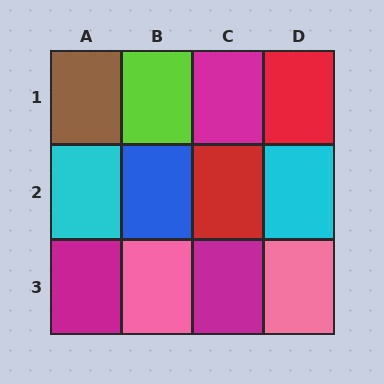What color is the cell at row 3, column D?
Pink.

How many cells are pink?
2 cells are pink.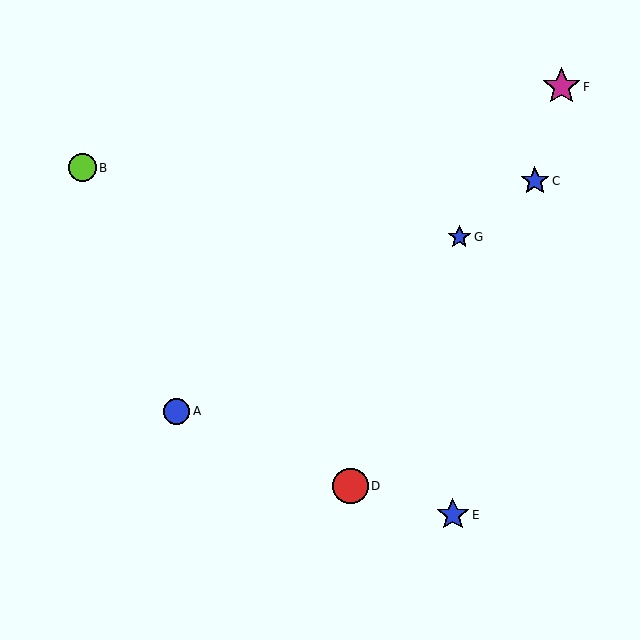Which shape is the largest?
The magenta star (labeled F) is the largest.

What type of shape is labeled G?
Shape G is a blue star.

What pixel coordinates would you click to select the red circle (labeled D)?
Click at (351, 486) to select the red circle D.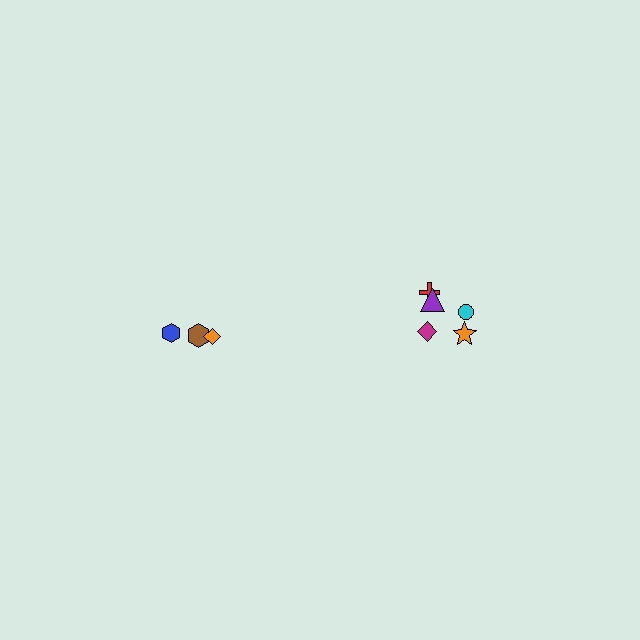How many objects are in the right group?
There are 5 objects.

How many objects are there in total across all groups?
There are 8 objects.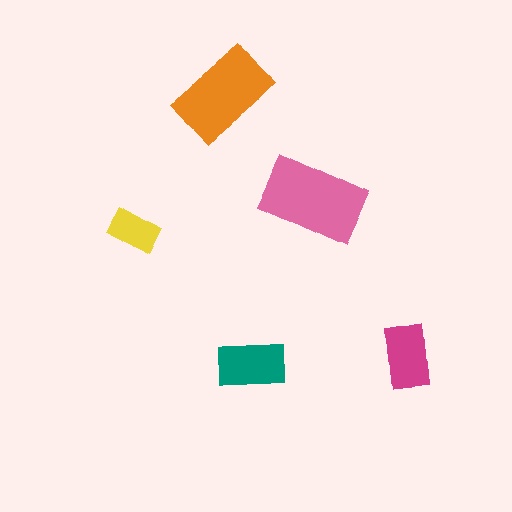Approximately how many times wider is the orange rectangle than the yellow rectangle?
About 2 times wider.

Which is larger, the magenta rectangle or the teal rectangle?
The teal one.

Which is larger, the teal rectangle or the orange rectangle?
The orange one.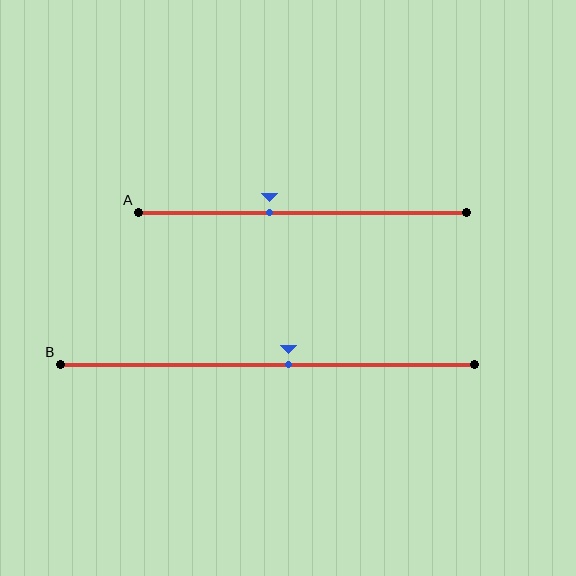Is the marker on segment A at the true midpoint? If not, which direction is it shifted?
No, the marker on segment A is shifted to the left by about 10% of the segment length.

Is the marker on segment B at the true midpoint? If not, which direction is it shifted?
No, the marker on segment B is shifted to the right by about 5% of the segment length.